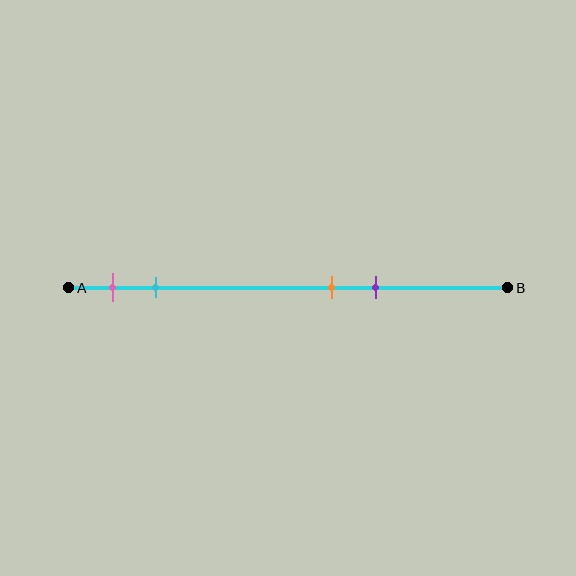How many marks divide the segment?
There are 4 marks dividing the segment.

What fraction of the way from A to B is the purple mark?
The purple mark is approximately 70% (0.7) of the way from A to B.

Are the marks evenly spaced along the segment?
No, the marks are not evenly spaced.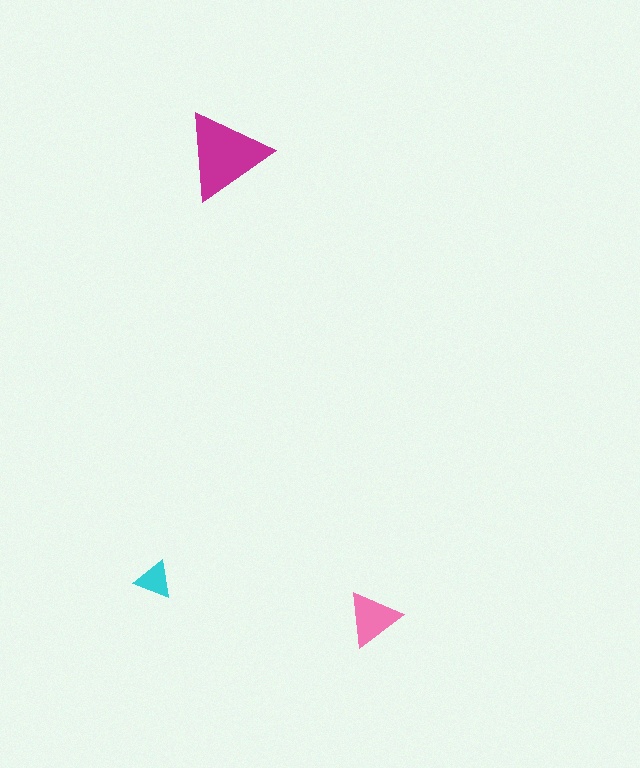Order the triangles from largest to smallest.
the magenta one, the pink one, the cyan one.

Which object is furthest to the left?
The cyan triangle is leftmost.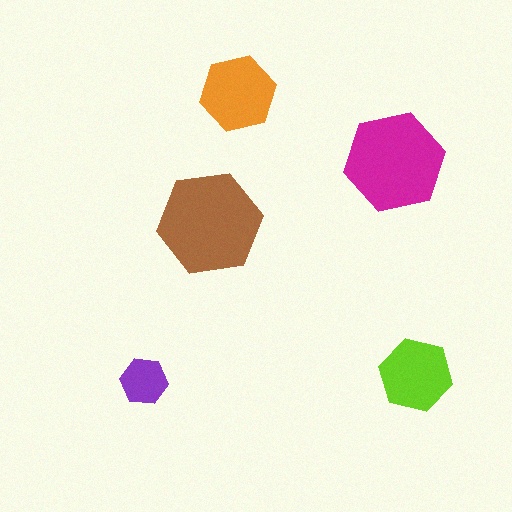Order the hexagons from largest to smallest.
the brown one, the magenta one, the orange one, the lime one, the purple one.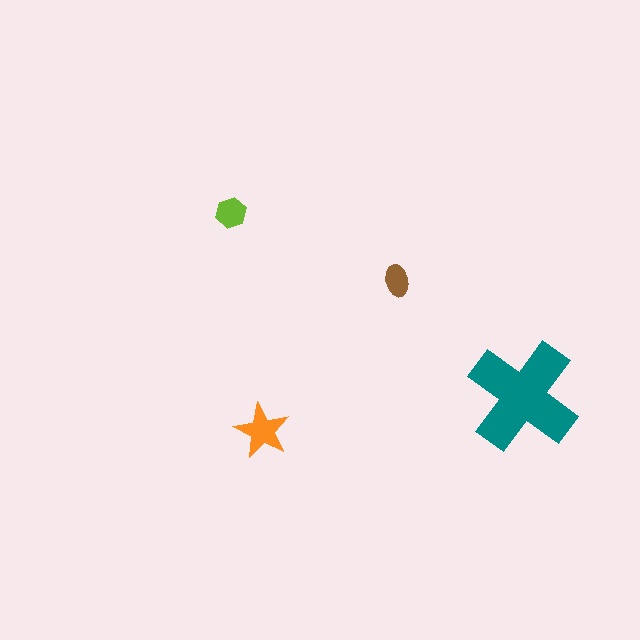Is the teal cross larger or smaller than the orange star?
Larger.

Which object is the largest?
The teal cross.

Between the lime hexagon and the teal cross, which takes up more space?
The teal cross.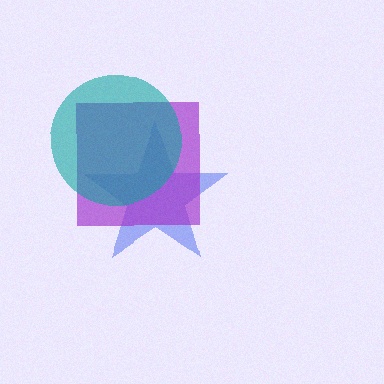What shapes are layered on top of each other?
The layered shapes are: a blue star, a purple square, a teal circle.